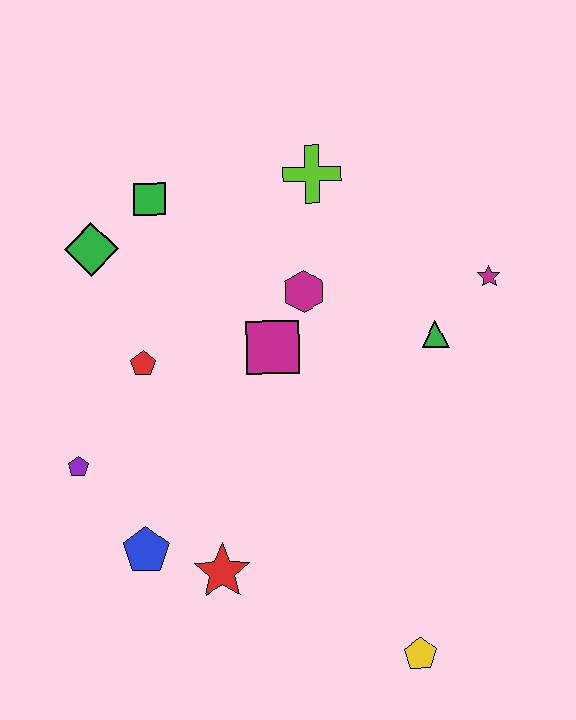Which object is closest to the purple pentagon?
The blue pentagon is closest to the purple pentagon.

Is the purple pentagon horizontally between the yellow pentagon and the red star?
No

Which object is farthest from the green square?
The yellow pentagon is farthest from the green square.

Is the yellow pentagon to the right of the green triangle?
No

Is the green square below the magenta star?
No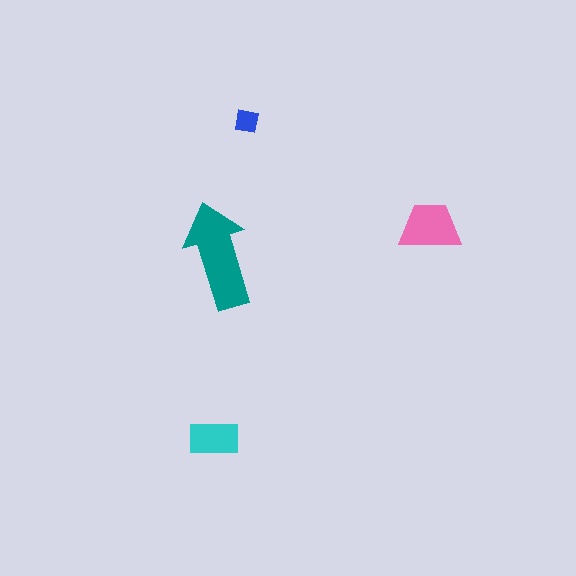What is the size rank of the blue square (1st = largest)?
4th.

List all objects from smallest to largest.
The blue square, the cyan rectangle, the pink trapezoid, the teal arrow.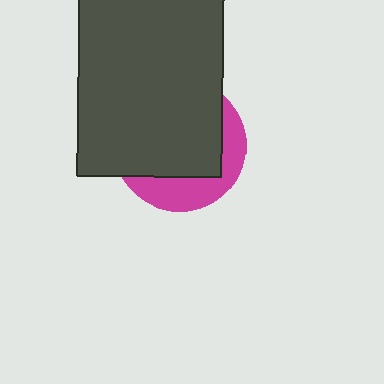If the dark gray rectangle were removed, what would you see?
You would see the complete magenta circle.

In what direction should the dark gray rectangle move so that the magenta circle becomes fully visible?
The dark gray rectangle should move toward the upper-left. That is the shortest direction to clear the overlap and leave the magenta circle fully visible.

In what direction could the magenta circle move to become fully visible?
The magenta circle could move toward the lower-right. That would shift it out from behind the dark gray rectangle entirely.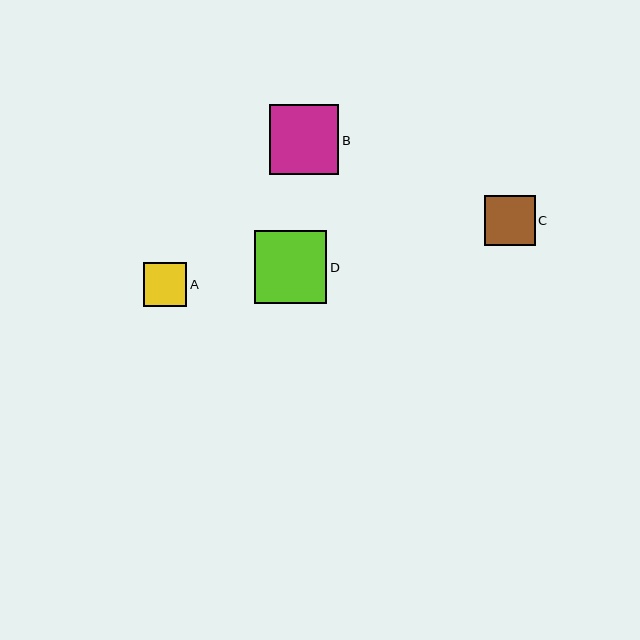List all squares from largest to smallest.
From largest to smallest: D, B, C, A.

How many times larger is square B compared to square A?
Square B is approximately 1.6 times the size of square A.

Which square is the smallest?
Square A is the smallest with a size of approximately 43 pixels.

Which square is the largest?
Square D is the largest with a size of approximately 73 pixels.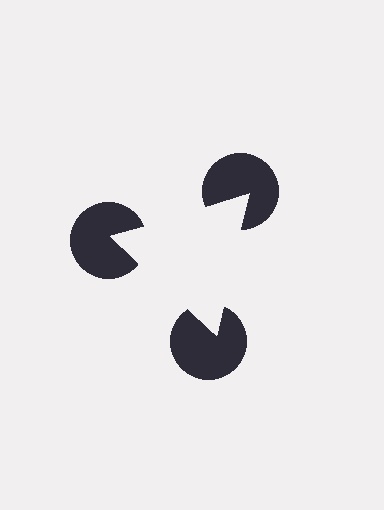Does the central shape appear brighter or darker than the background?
It typically appears slightly brighter than the background, even though no actual brightness change is drawn.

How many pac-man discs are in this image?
There are 3 — one at each vertex of the illusory triangle.